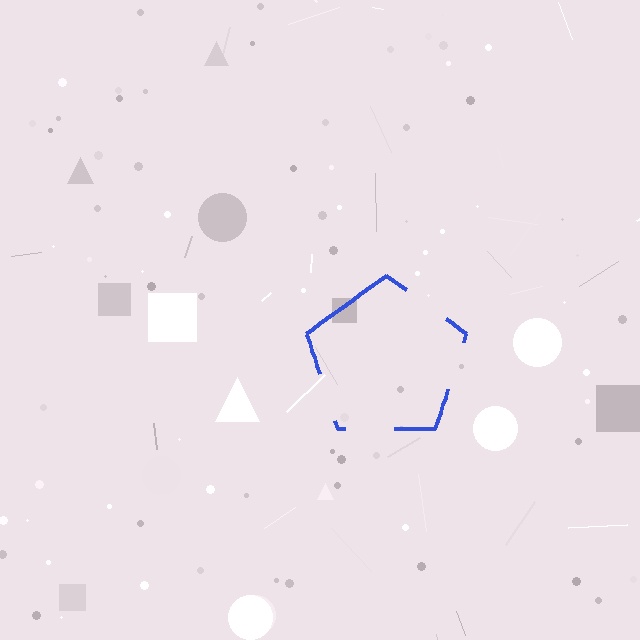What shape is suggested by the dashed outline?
The dashed outline suggests a pentagon.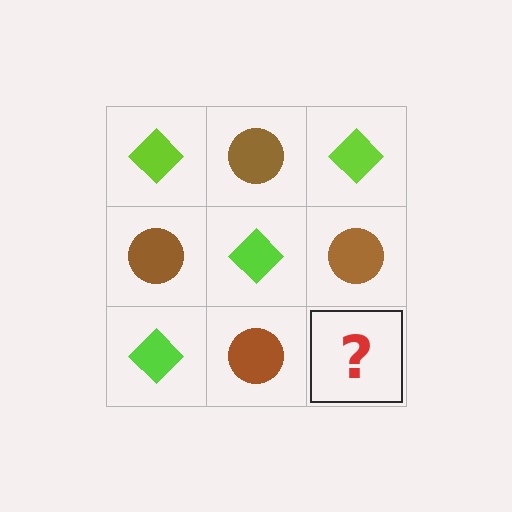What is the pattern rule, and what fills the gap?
The rule is that it alternates lime diamond and brown circle in a checkerboard pattern. The gap should be filled with a lime diamond.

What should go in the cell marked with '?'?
The missing cell should contain a lime diamond.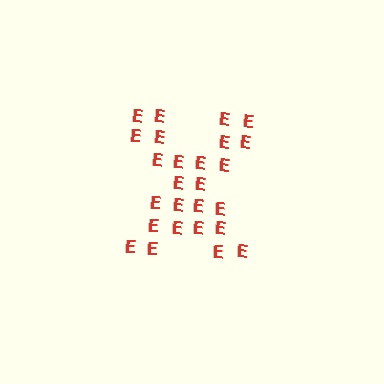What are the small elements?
The small elements are letter E's.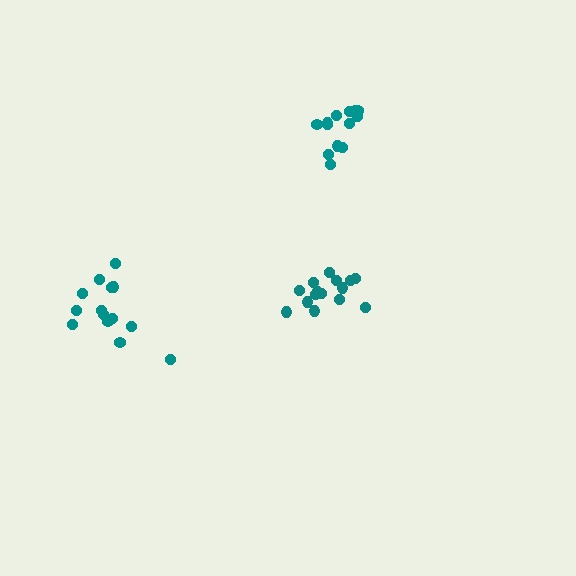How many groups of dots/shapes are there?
There are 3 groups.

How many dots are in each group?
Group 1: 14 dots, Group 2: 16 dots, Group 3: 13 dots (43 total).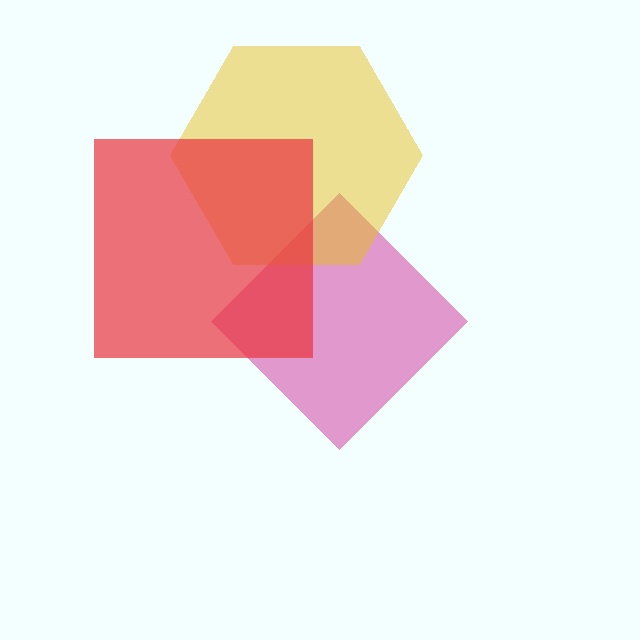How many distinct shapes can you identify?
There are 3 distinct shapes: a magenta diamond, a yellow hexagon, a red square.